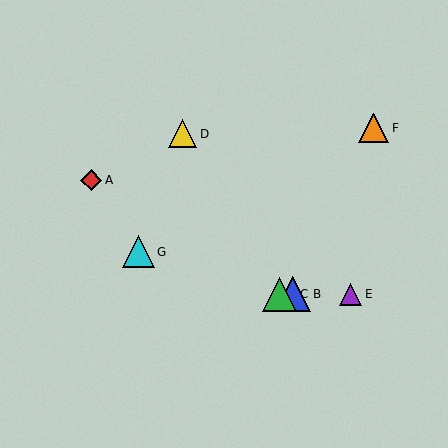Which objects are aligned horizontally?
Objects B, C, E are aligned horizontally.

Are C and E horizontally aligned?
Yes, both are at y≈294.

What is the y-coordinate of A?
Object A is at y≈180.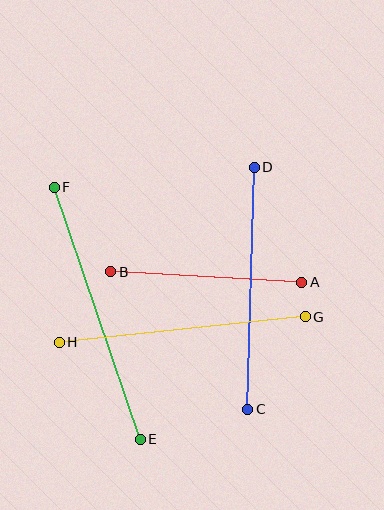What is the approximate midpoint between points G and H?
The midpoint is at approximately (182, 329) pixels.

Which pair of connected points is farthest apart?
Points E and F are farthest apart.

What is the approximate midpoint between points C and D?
The midpoint is at approximately (251, 288) pixels.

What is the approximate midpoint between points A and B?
The midpoint is at approximately (206, 277) pixels.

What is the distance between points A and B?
The distance is approximately 191 pixels.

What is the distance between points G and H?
The distance is approximately 247 pixels.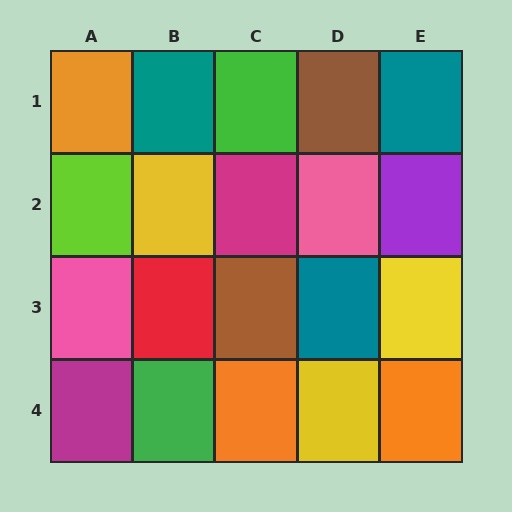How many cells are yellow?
3 cells are yellow.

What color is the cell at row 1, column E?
Teal.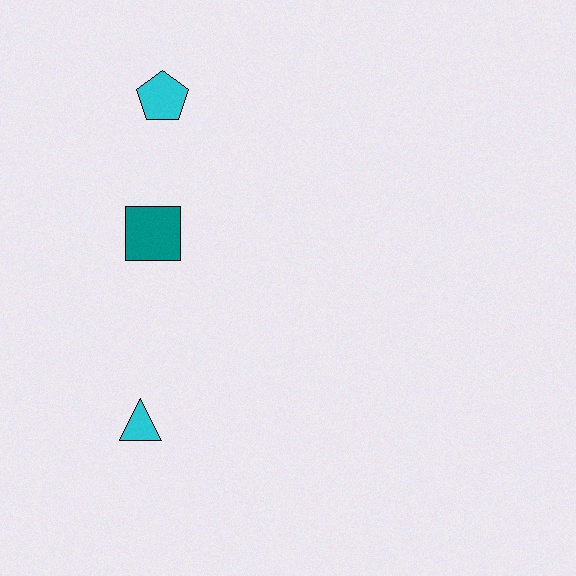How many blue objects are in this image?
There are no blue objects.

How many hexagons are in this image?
There are no hexagons.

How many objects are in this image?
There are 3 objects.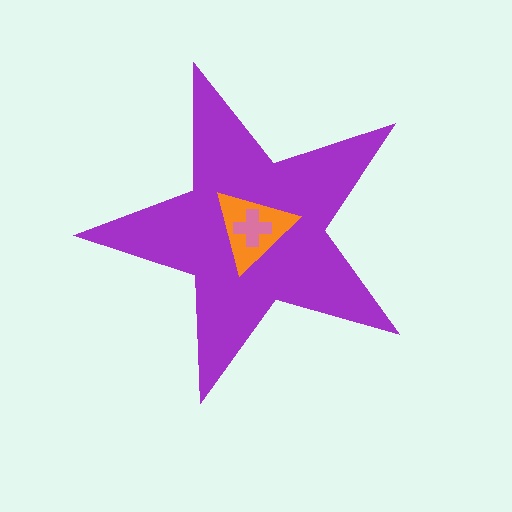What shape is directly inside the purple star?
The orange triangle.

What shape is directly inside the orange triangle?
The pink cross.